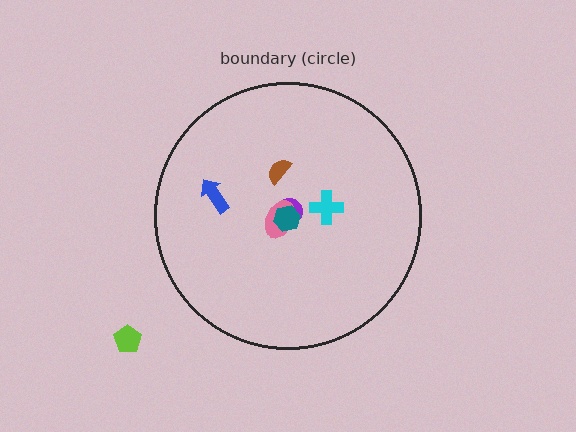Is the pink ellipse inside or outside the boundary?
Inside.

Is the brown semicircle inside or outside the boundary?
Inside.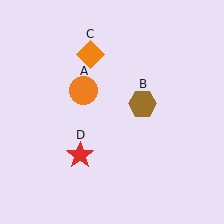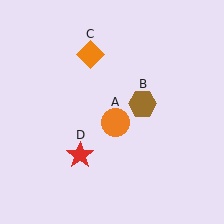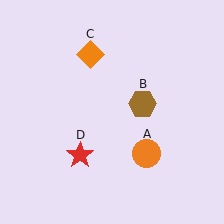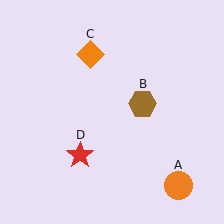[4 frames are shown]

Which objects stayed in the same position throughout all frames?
Brown hexagon (object B) and orange diamond (object C) and red star (object D) remained stationary.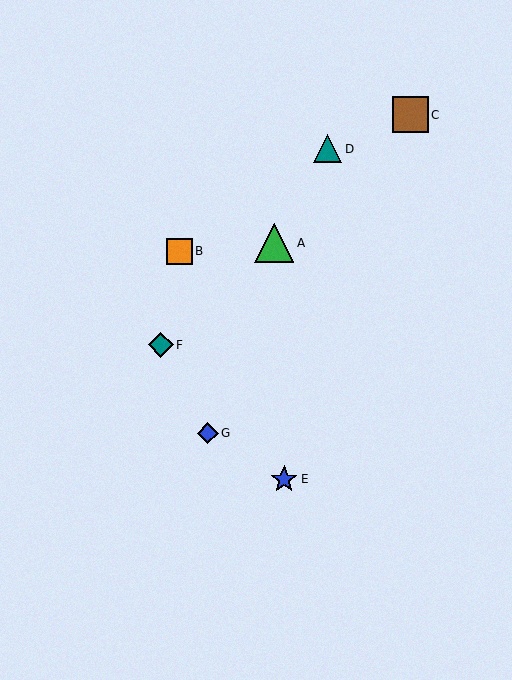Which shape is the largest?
The green triangle (labeled A) is the largest.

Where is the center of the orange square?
The center of the orange square is at (179, 251).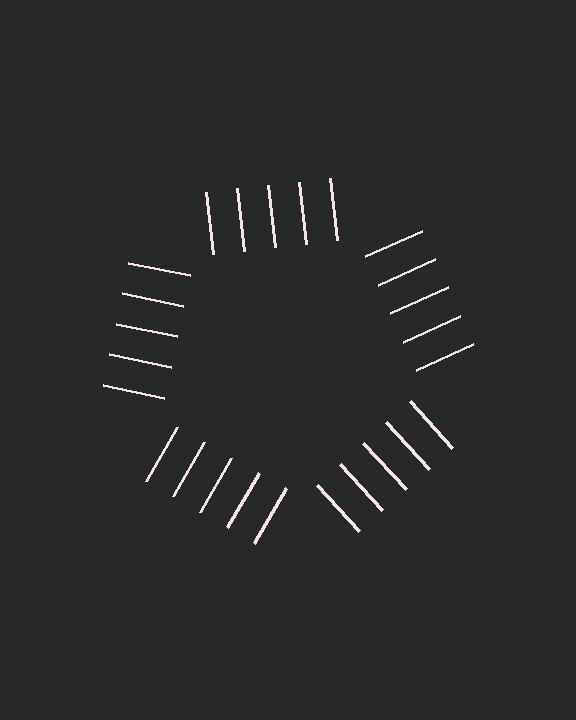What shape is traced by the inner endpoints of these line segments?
An illusory pentagon — the line segments terminate on its edges but no continuous stroke is drawn.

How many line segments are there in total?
25 — 5 along each of the 5 edges.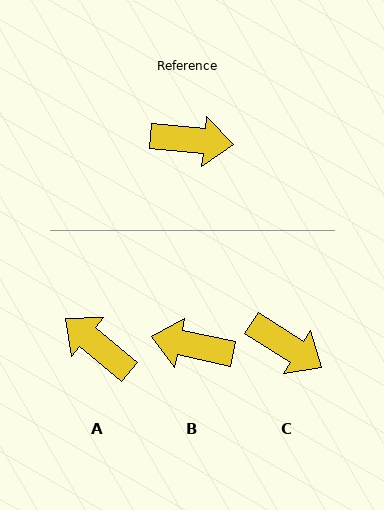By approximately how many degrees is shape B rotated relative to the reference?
Approximately 174 degrees counter-clockwise.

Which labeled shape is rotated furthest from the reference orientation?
B, about 174 degrees away.